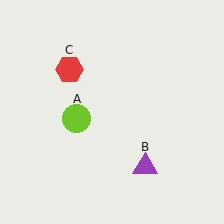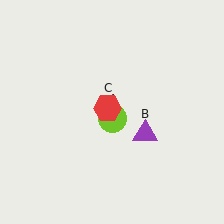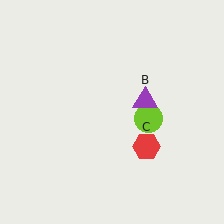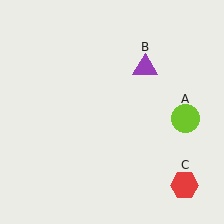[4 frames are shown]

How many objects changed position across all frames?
3 objects changed position: lime circle (object A), purple triangle (object B), red hexagon (object C).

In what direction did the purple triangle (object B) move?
The purple triangle (object B) moved up.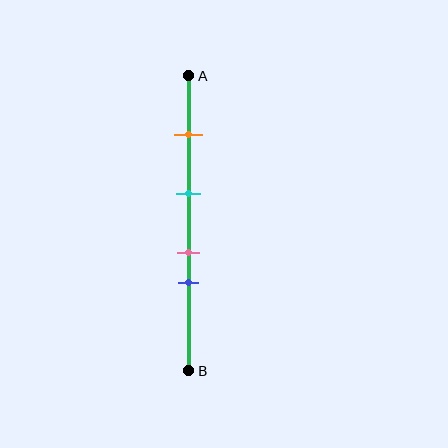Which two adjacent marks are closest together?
The pink and blue marks are the closest adjacent pair.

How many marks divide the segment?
There are 4 marks dividing the segment.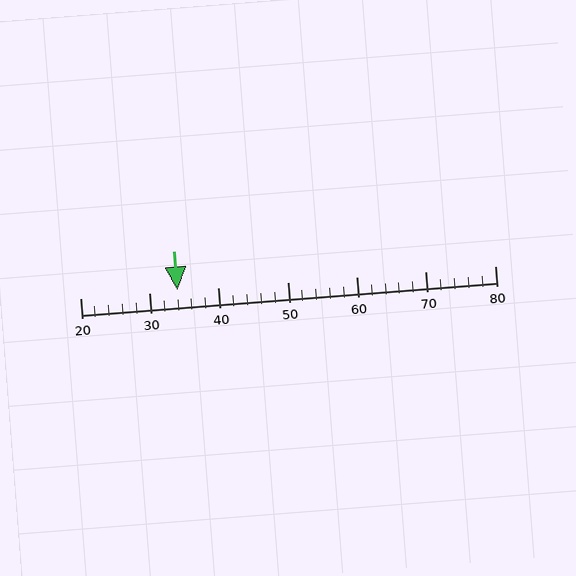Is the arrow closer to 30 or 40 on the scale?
The arrow is closer to 30.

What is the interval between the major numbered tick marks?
The major tick marks are spaced 10 units apart.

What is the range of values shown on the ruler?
The ruler shows values from 20 to 80.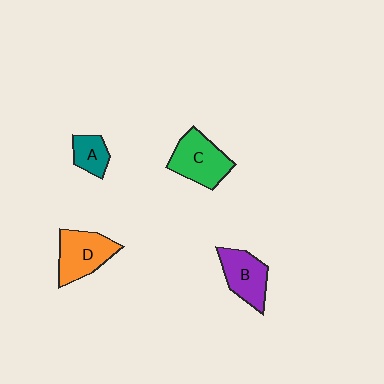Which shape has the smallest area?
Shape A (teal).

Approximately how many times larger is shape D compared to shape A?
Approximately 1.9 times.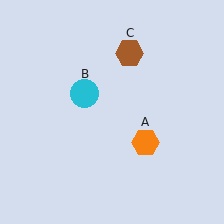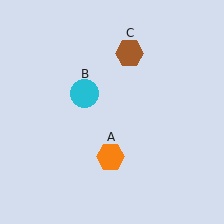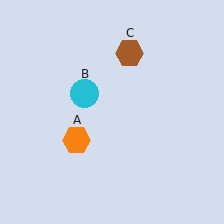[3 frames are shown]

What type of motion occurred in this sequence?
The orange hexagon (object A) rotated clockwise around the center of the scene.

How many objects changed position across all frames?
1 object changed position: orange hexagon (object A).